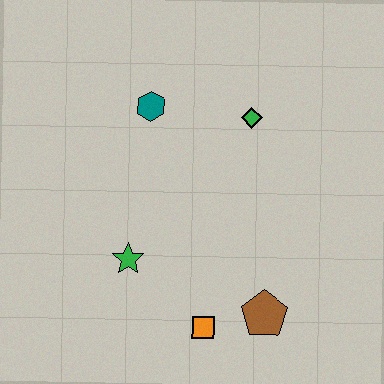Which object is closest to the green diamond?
The teal hexagon is closest to the green diamond.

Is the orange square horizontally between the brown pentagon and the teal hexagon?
Yes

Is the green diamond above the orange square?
Yes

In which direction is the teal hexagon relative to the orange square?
The teal hexagon is above the orange square.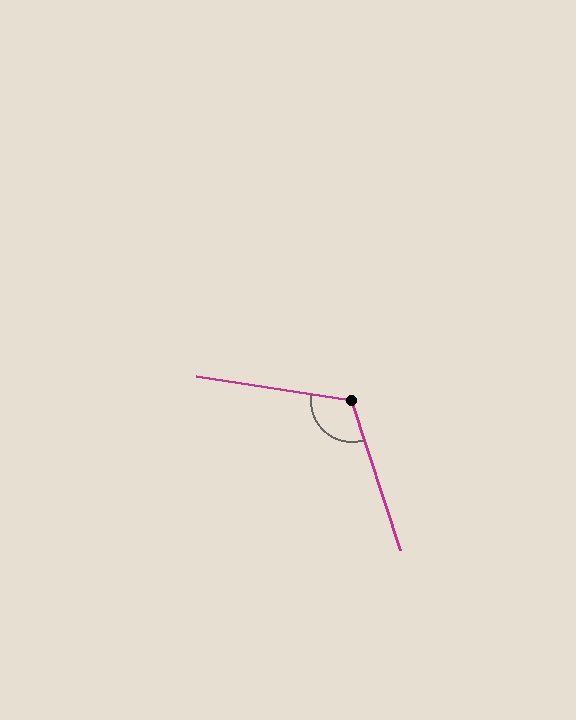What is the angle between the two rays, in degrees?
Approximately 117 degrees.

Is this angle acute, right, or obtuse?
It is obtuse.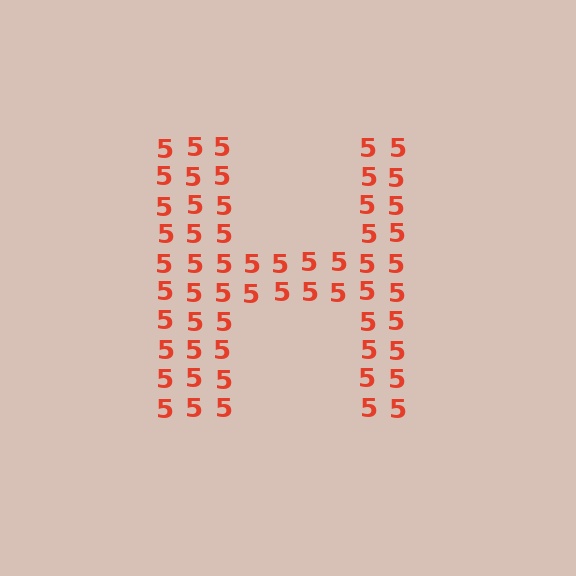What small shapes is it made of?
It is made of small digit 5's.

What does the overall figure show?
The overall figure shows the letter H.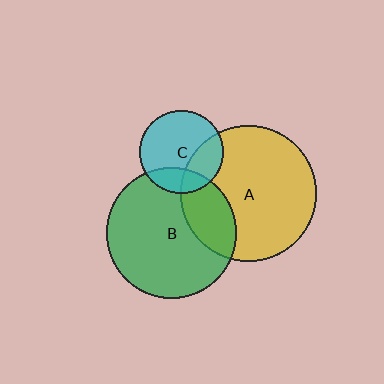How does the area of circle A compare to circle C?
Approximately 2.6 times.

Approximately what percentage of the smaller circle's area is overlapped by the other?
Approximately 30%.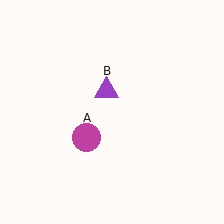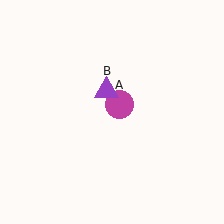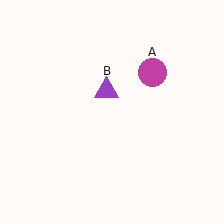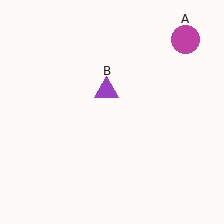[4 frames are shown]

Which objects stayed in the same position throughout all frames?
Purple triangle (object B) remained stationary.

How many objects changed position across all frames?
1 object changed position: magenta circle (object A).